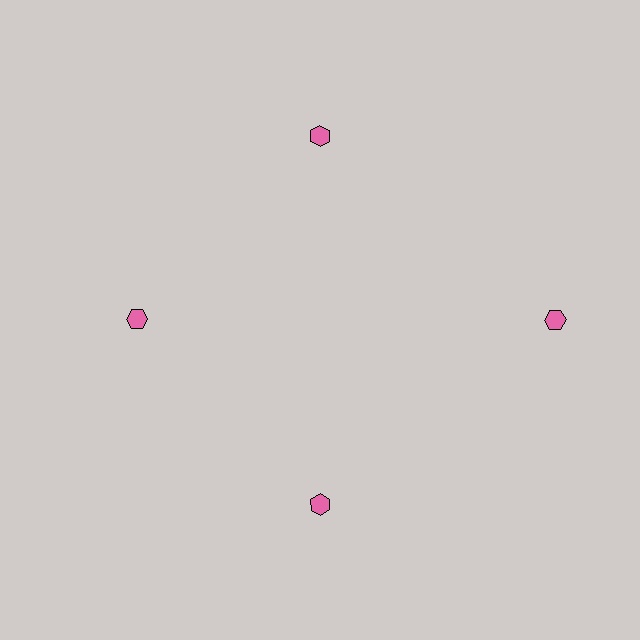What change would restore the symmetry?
The symmetry would be restored by moving it inward, back onto the ring so that all 4 hexagons sit at equal angles and equal distance from the center.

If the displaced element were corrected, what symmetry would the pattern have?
It would have 4-fold rotational symmetry — the pattern would map onto itself every 90 degrees.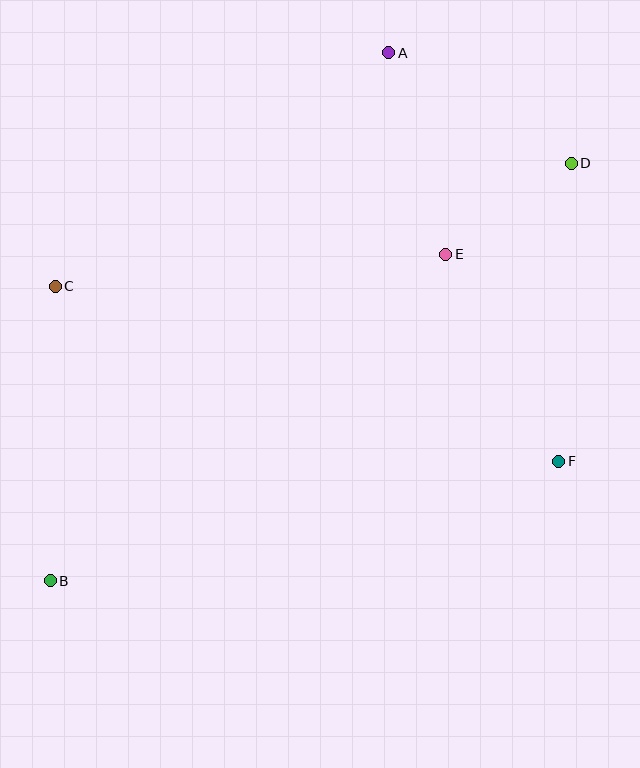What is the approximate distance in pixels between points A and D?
The distance between A and D is approximately 213 pixels.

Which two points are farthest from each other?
Points B and D are farthest from each other.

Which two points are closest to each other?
Points D and E are closest to each other.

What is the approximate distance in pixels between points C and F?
The distance between C and F is approximately 533 pixels.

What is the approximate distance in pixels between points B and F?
The distance between B and F is approximately 522 pixels.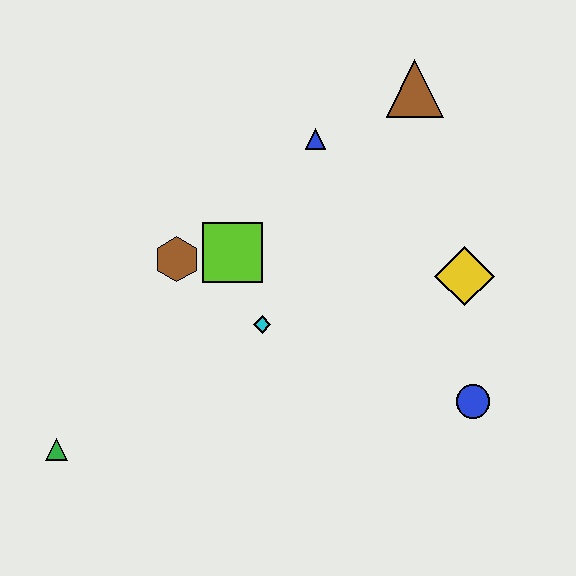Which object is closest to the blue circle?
The yellow diamond is closest to the blue circle.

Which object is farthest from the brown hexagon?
The blue circle is farthest from the brown hexagon.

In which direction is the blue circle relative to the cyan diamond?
The blue circle is to the right of the cyan diamond.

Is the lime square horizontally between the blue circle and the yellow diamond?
No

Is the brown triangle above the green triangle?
Yes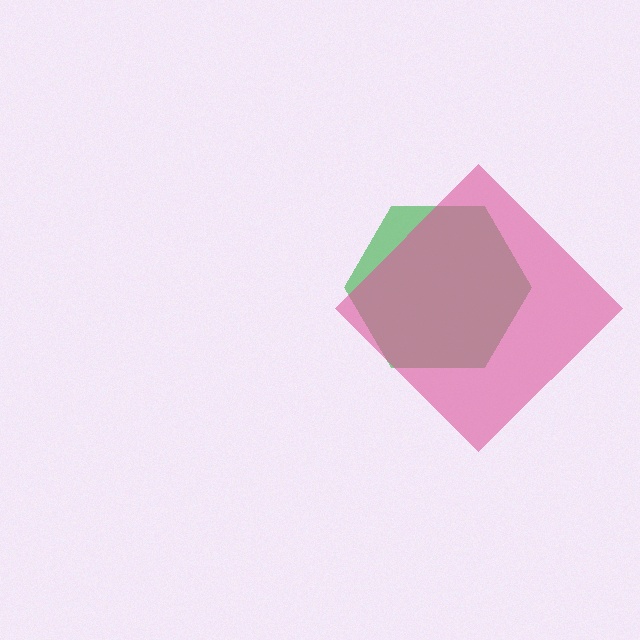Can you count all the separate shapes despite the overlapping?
Yes, there are 2 separate shapes.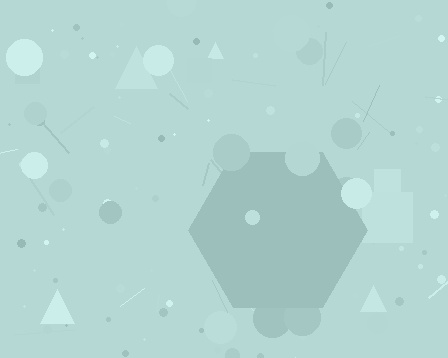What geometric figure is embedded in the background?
A hexagon is embedded in the background.